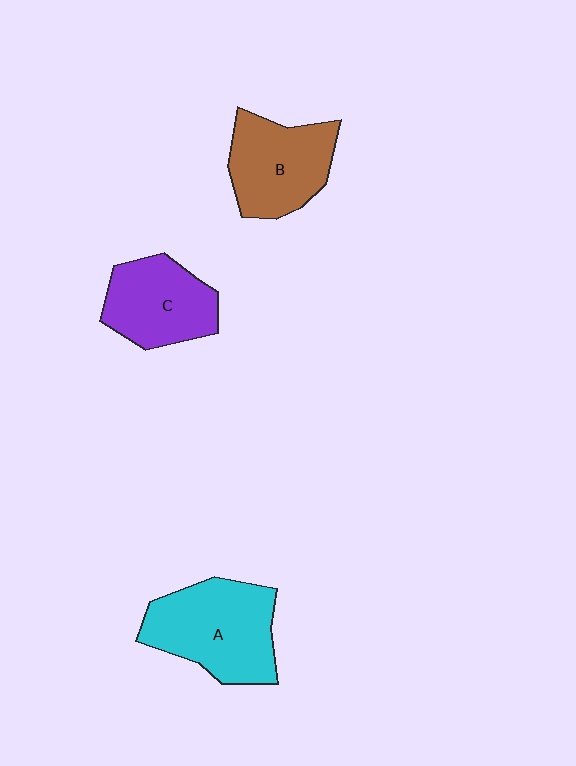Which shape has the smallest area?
Shape C (purple).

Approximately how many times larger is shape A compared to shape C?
Approximately 1.3 times.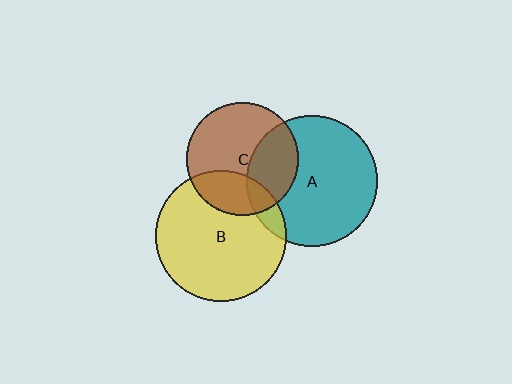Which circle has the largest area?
Circle B (yellow).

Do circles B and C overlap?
Yes.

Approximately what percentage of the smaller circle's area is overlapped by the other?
Approximately 25%.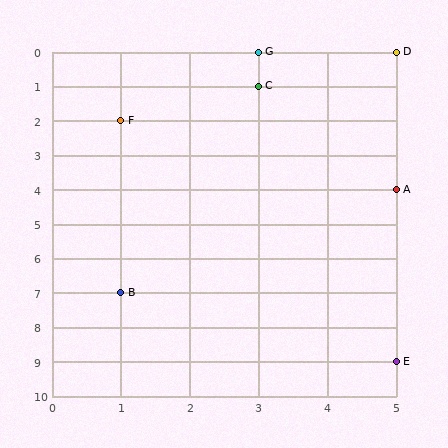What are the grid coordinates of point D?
Point D is at grid coordinates (5, 0).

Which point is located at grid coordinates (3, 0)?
Point G is at (3, 0).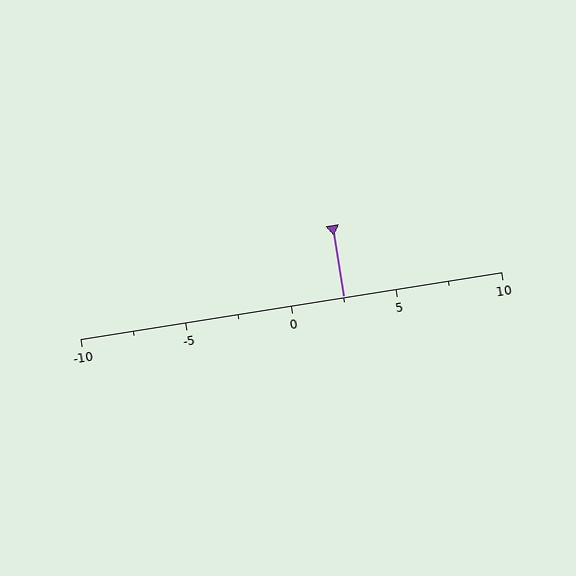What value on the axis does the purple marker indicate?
The marker indicates approximately 2.5.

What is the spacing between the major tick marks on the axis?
The major ticks are spaced 5 apart.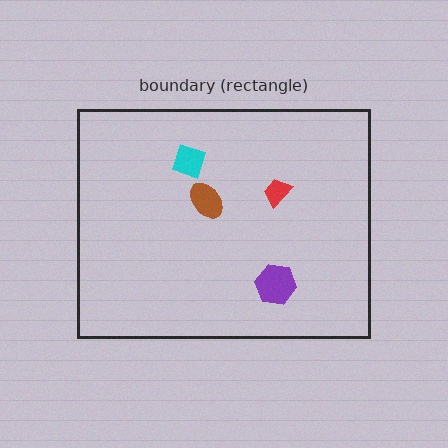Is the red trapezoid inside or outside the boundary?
Inside.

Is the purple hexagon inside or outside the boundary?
Inside.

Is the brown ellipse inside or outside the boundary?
Inside.